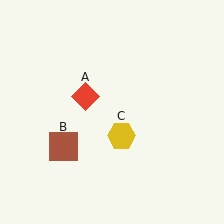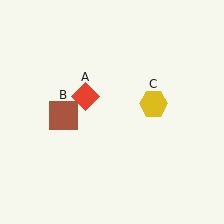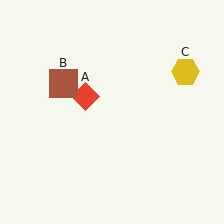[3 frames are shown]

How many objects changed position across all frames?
2 objects changed position: brown square (object B), yellow hexagon (object C).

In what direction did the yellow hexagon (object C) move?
The yellow hexagon (object C) moved up and to the right.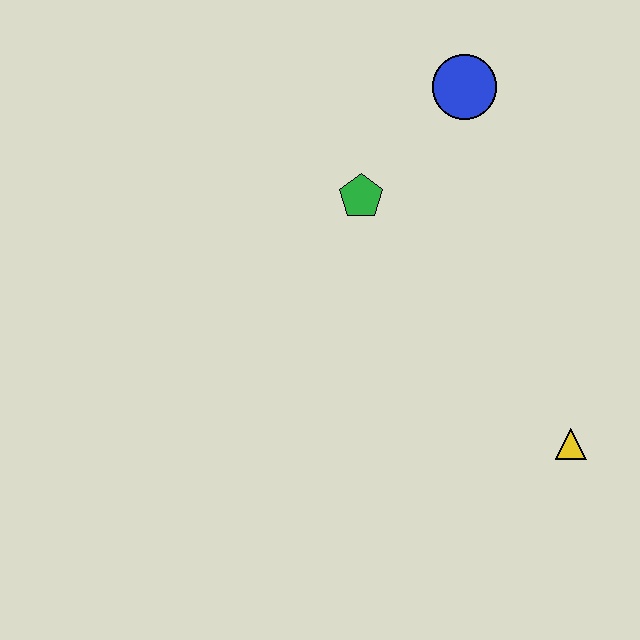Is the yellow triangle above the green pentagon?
No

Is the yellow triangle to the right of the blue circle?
Yes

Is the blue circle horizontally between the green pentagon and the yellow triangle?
Yes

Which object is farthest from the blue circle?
The yellow triangle is farthest from the blue circle.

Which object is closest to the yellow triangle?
The green pentagon is closest to the yellow triangle.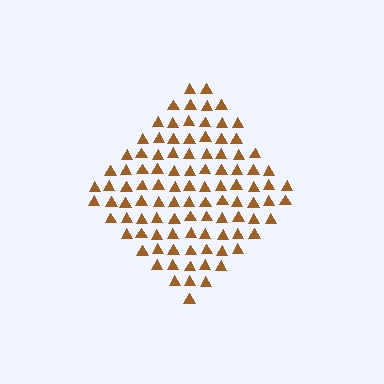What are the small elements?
The small elements are triangles.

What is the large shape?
The large shape is a diamond.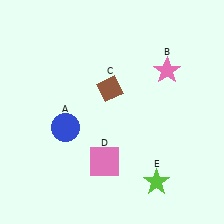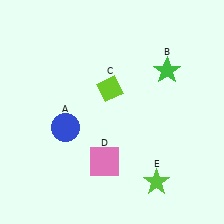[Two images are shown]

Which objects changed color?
B changed from pink to green. C changed from brown to lime.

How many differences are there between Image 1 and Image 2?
There are 2 differences between the two images.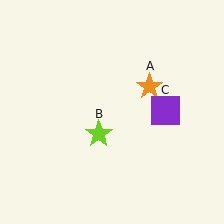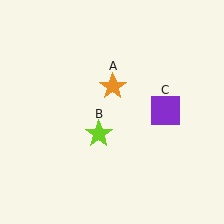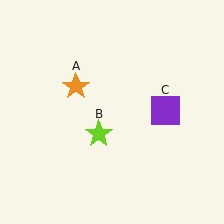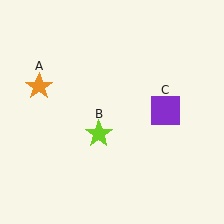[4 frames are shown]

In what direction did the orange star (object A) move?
The orange star (object A) moved left.